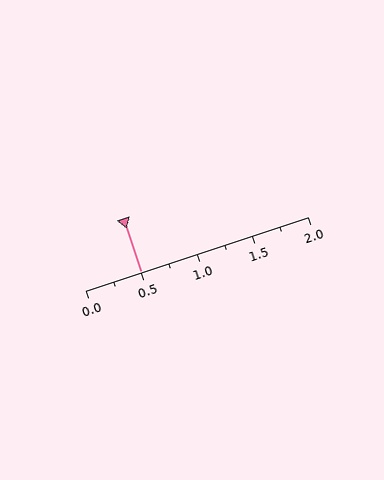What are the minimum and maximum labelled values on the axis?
The axis runs from 0.0 to 2.0.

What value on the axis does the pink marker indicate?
The marker indicates approximately 0.5.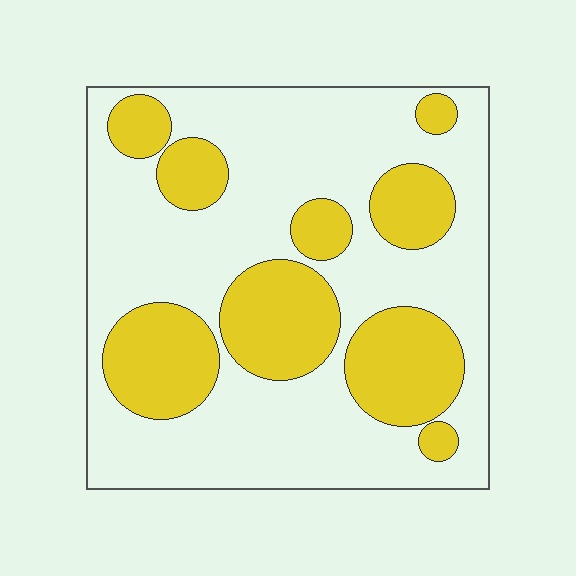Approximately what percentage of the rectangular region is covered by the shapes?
Approximately 35%.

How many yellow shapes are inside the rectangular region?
9.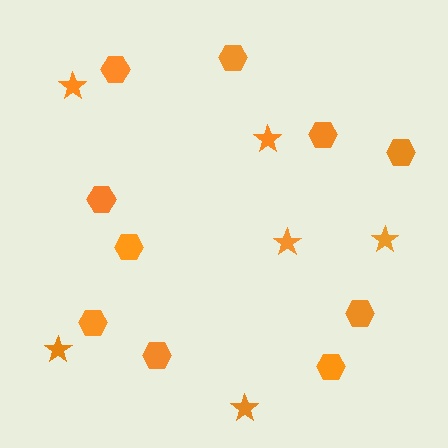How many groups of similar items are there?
There are 2 groups: one group of hexagons (10) and one group of stars (6).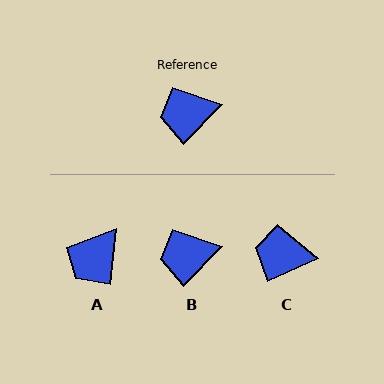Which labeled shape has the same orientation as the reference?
B.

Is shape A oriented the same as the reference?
No, it is off by about 39 degrees.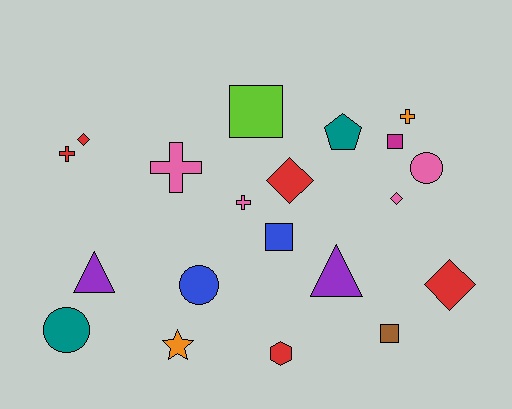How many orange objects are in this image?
There are 2 orange objects.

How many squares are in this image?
There are 4 squares.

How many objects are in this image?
There are 20 objects.